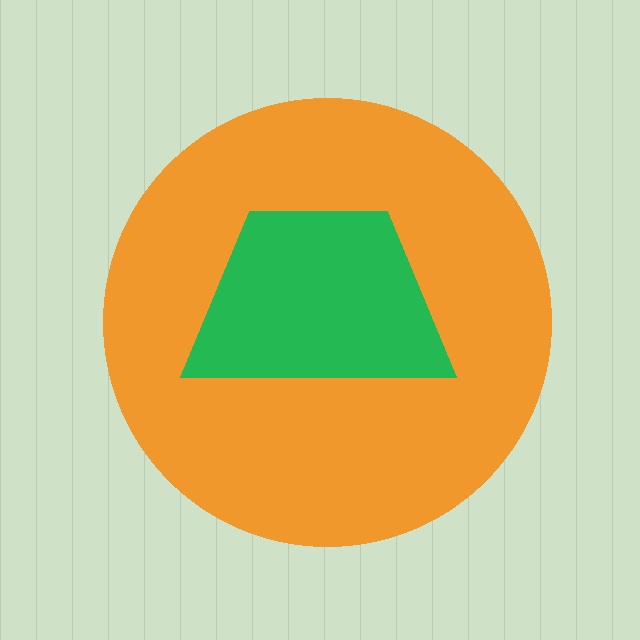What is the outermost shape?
The orange circle.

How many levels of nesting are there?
2.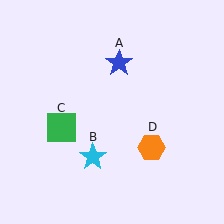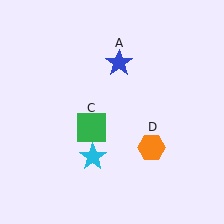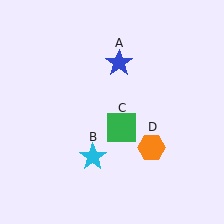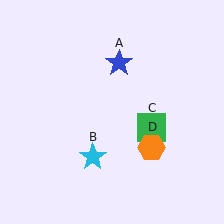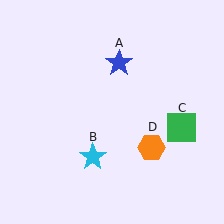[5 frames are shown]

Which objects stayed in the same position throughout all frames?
Blue star (object A) and cyan star (object B) and orange hexagon (object D) remained stationary.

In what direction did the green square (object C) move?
The green square (object C) moved right.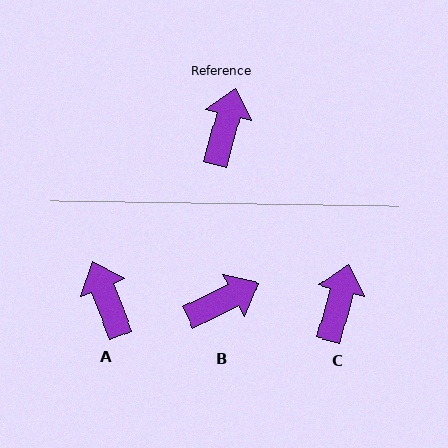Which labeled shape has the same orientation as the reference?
C.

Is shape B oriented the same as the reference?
No, it is off by about 49 degrees.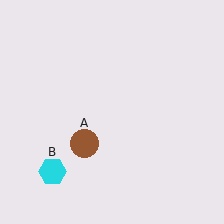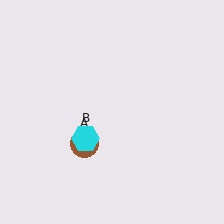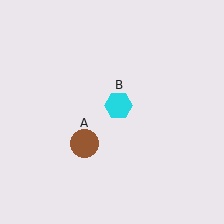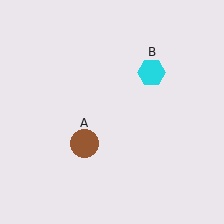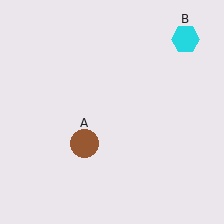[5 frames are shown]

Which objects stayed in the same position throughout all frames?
Brown circle (object A) remained stationary.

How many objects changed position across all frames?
1 object changed position: cyan hexagon (object B).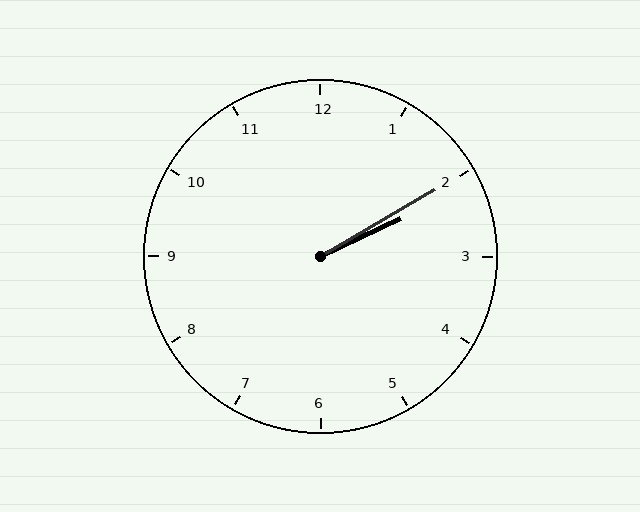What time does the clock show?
2:10.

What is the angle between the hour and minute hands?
Approximately 5 degrees.